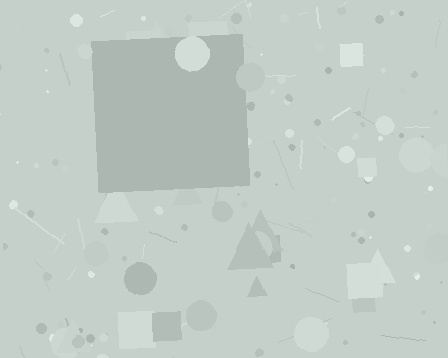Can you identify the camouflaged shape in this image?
The camouflaged shape is a square.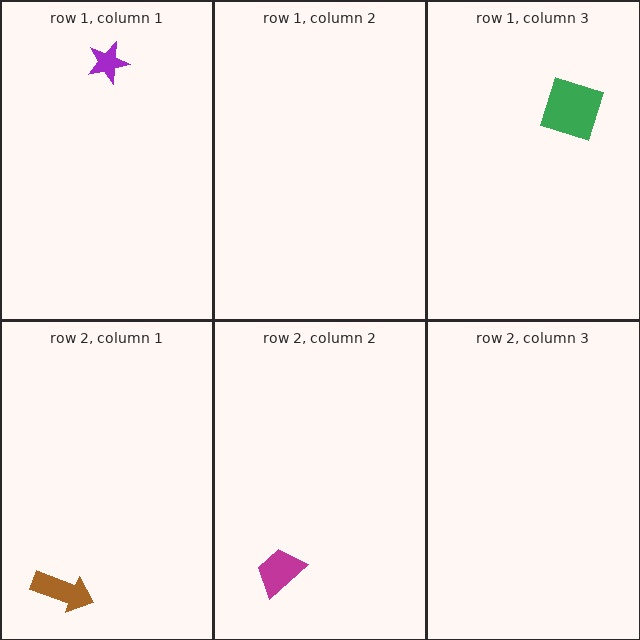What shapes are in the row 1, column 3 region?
The green square.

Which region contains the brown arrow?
The row 2, column 1 region.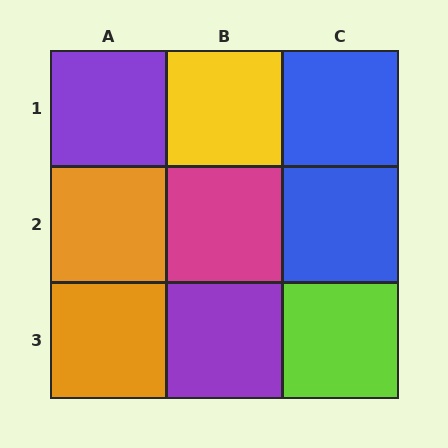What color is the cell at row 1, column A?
Purple.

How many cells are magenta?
1 cell is magenta.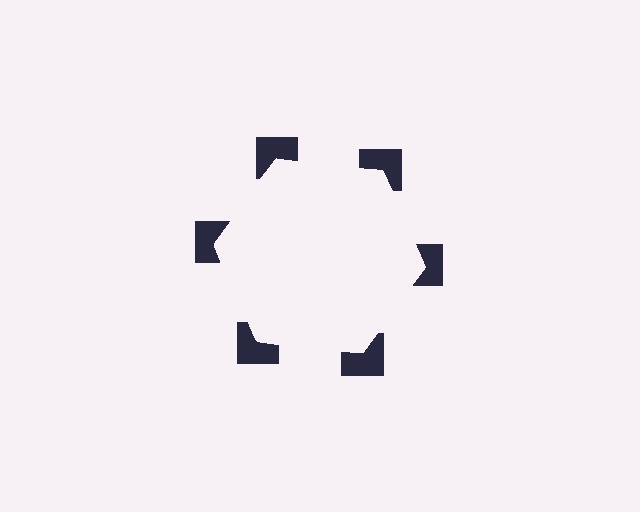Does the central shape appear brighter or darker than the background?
It typically appears slightly brighter than the background, even though no actual brightness change is drawn.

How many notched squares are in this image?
There are 6 — one at each vertex of the illusory hexagon.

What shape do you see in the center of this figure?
An illusory hexagon — its edges are inferred from the aligned wedge cuts in the notched squares, not physically drawn.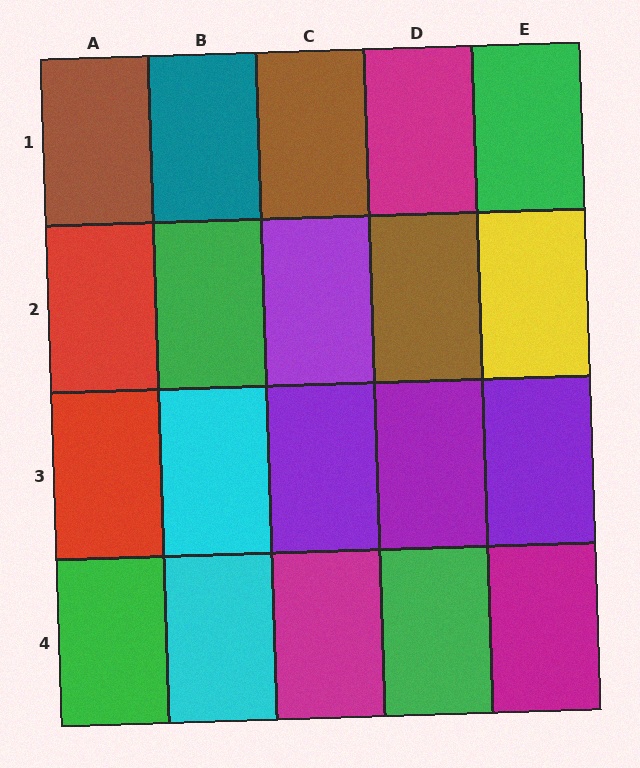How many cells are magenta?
3 cells are magenta.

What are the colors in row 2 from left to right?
Red, green, purple, brown, yellow.